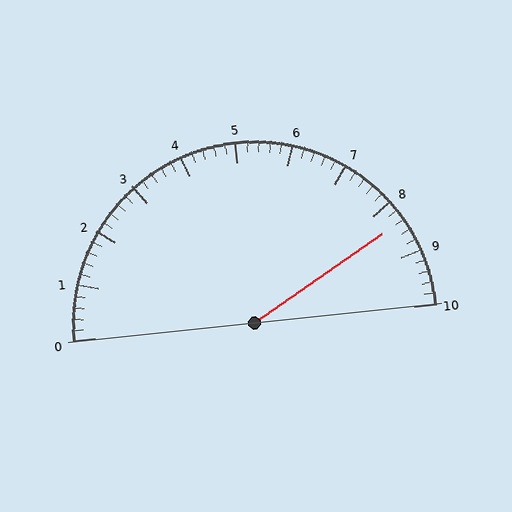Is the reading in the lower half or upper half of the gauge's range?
The reading is in the upper half of the range (0 to 10).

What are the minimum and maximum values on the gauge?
The gauge ranges from 0 to 10.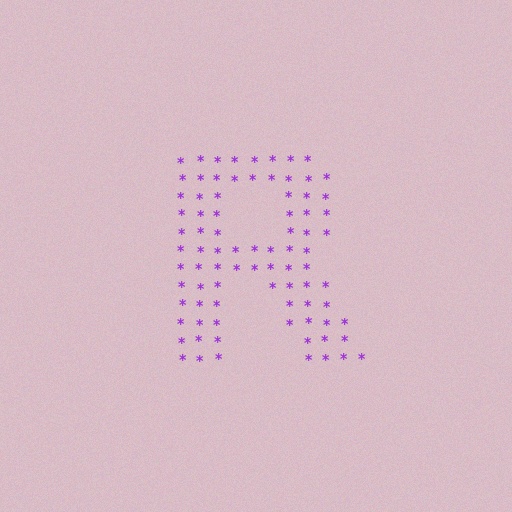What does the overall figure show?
The overall figure shows the letter R.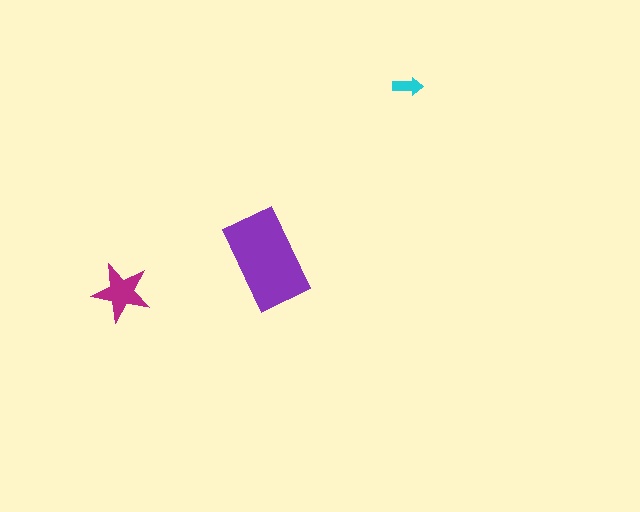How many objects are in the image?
There are 3 objects in the image.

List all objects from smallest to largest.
The cyan arrow, the magenta star, the purple rectangle.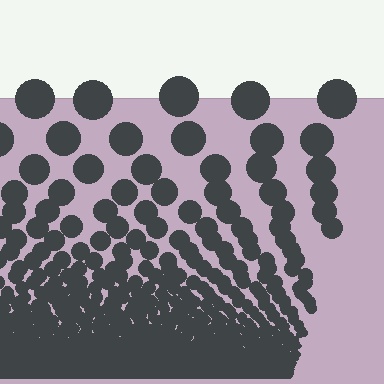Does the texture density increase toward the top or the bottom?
Density increases toward the bottom.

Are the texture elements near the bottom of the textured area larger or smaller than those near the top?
Smaller. The gradient is inverted — elements near the bottom are smaller and denser.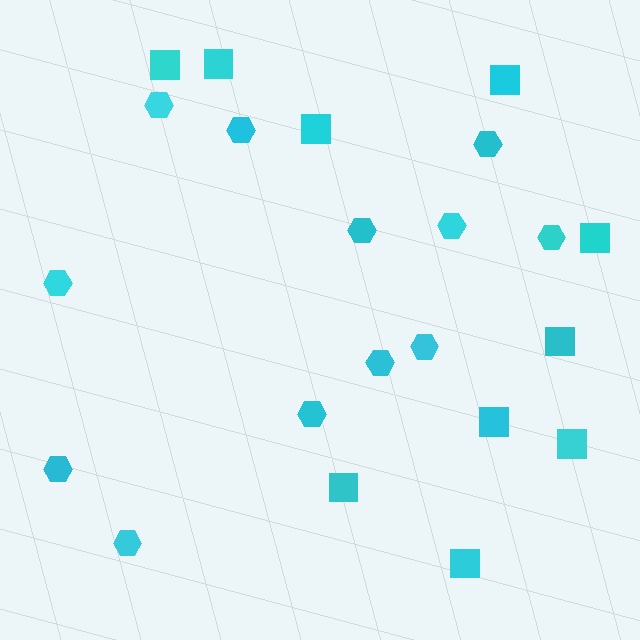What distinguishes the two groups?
There are 2 groups: one group of squares (10) and one group of hexagons (12).